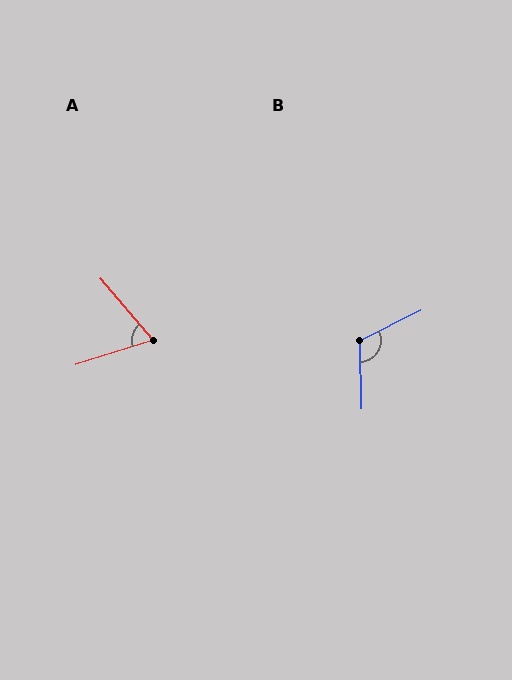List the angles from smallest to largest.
A (67°), B (115°).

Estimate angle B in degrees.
Approximately 115 degrees.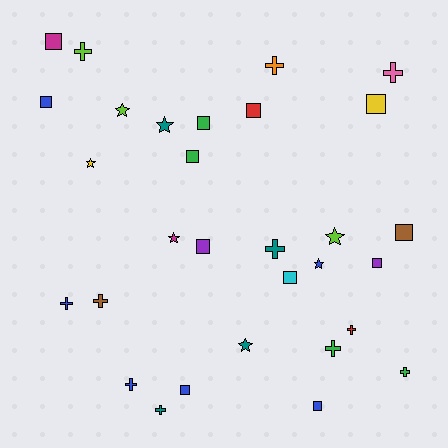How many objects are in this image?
There are 30 objects.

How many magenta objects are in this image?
There are 2 magenta objects.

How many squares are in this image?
There are 12 squares.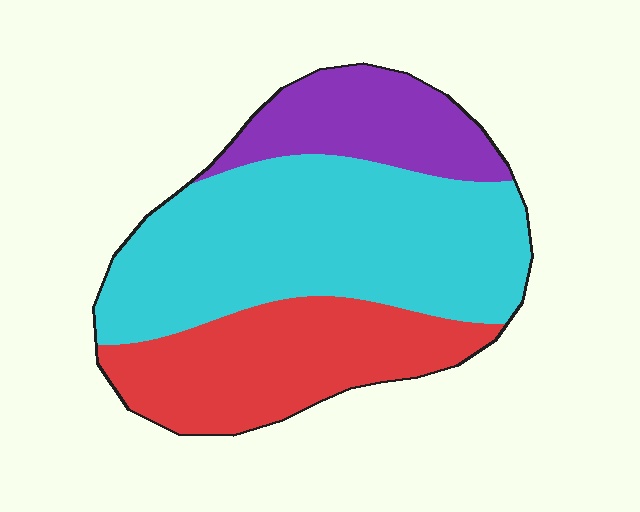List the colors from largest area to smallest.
From largest to smallest: cyan, red, purple.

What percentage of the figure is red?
Red covers 30% of the figure.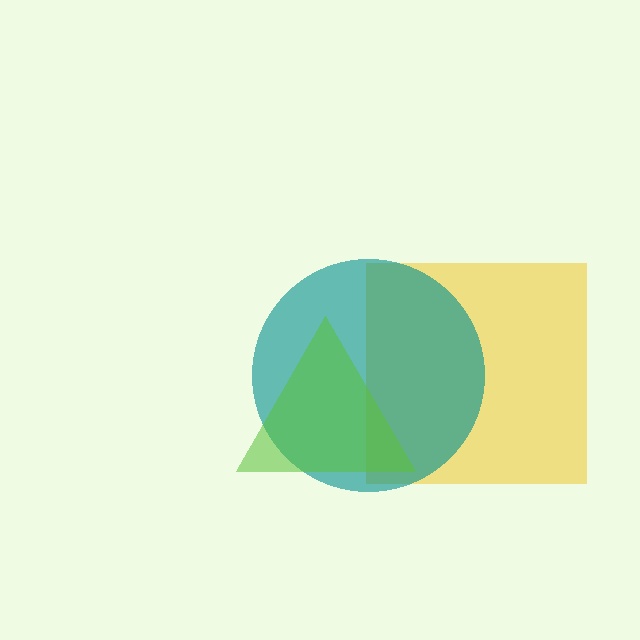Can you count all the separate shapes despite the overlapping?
Yes, there are 3 separate shapes.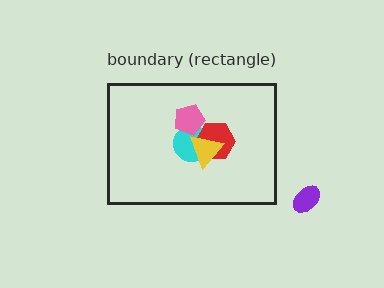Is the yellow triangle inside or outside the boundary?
Inside.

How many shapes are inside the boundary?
4 inside, 1 outside.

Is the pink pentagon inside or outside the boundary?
Inside.